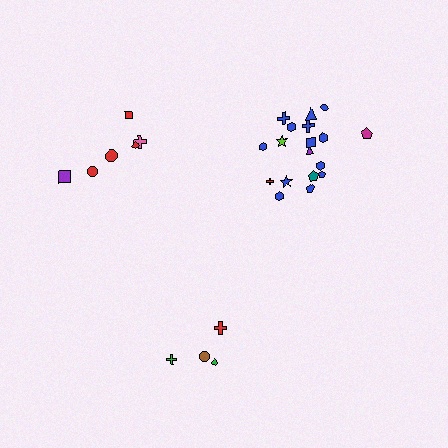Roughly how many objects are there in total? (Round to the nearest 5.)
Roughly 30 objects in total.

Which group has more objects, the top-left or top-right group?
The top-right group.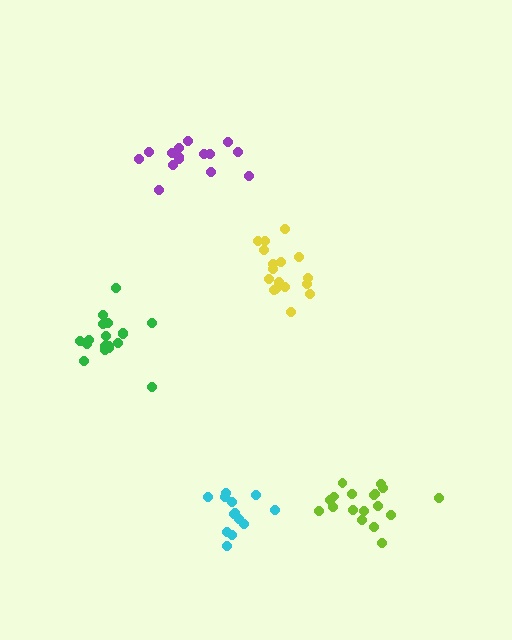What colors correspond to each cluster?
The clusters are colored: purple, green, cyan, yellow, lime.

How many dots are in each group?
Group 1: 15 dots, Group 2: 18 dots, Group 3: 13 dots, Group 4: 17 dots, Group 5: 18 dots (81 total).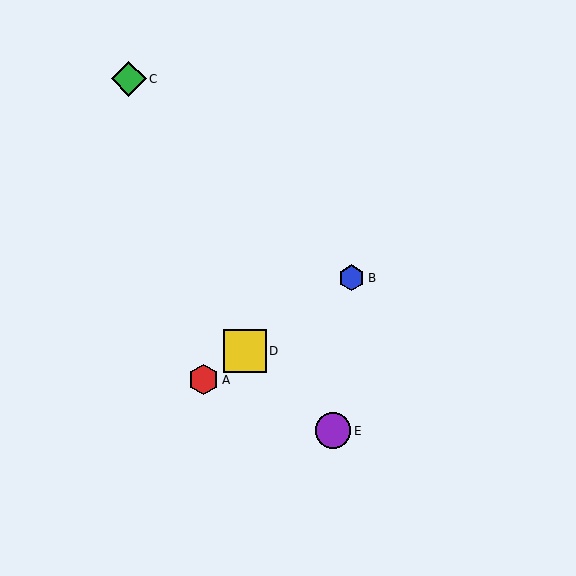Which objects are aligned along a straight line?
Objects A, B, D are aligned along a straight line.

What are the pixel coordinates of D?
Object D is at (245, 351).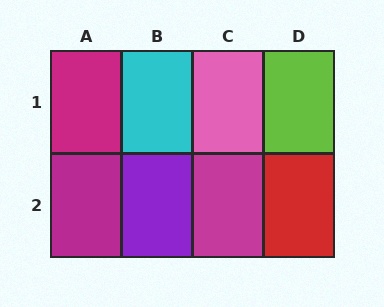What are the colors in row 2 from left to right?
Magenta, purple, magenta, red.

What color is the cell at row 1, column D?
Lime.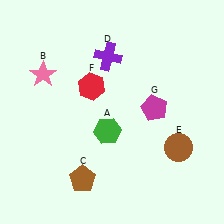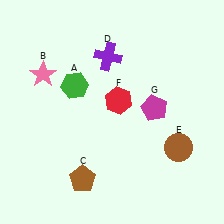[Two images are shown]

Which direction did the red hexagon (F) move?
The red hexagon (F) moved right.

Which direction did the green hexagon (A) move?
The green hexagon (A) moved up.